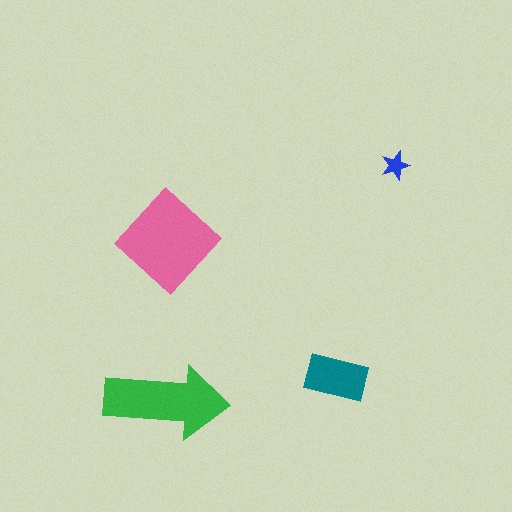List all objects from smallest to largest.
The blue star, the teal rectangle, the green arrow, the pink diamond.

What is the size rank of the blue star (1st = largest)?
4th.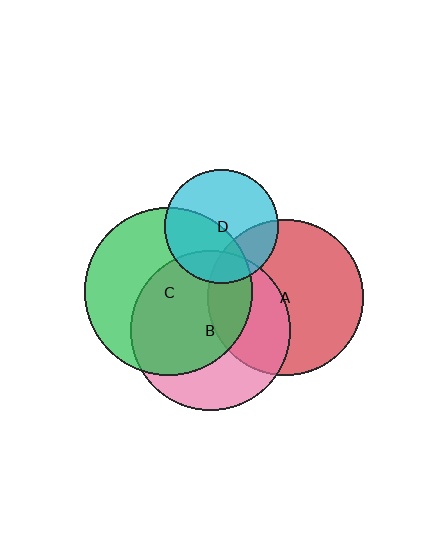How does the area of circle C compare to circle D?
Approximately 2.2 times.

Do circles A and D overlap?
Yes.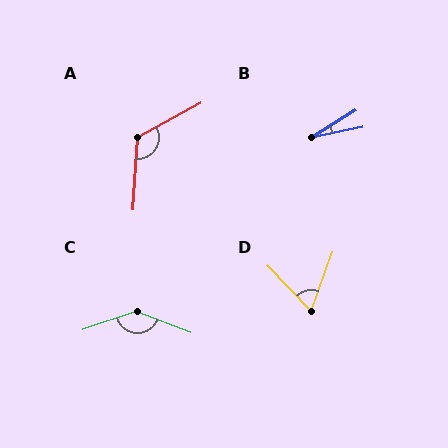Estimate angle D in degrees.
Approximately 63 degrees.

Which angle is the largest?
C, at approximately 140 degrees.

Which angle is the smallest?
B, at approximately 20 degrees.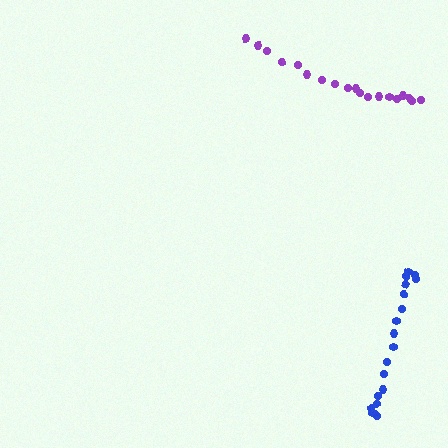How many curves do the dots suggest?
There are 2 distinct paths.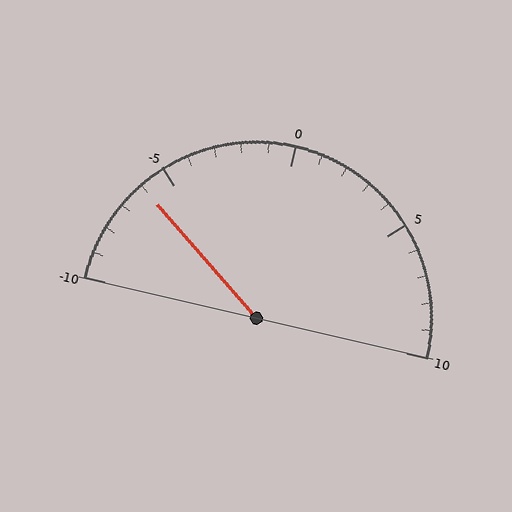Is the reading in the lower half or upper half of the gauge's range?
The reading is in the lower half of the range (-10 to 10).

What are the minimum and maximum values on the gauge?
The gauge ranges from -10 to 10.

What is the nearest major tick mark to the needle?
The nearest major tick mark is -5.